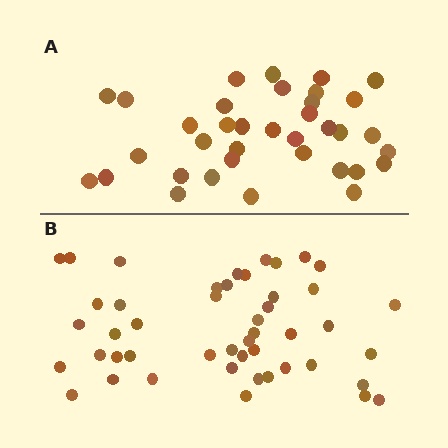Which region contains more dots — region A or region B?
Region B (the bottom region) has more dots.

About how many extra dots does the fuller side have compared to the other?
Region B has roughly 12 or so more dots than region A.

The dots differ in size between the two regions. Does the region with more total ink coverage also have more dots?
No. Region A has more total ink coverage because its dots are larger, but region B actually contains more individual dots. Total area can be misleading — the number of items is what matters here.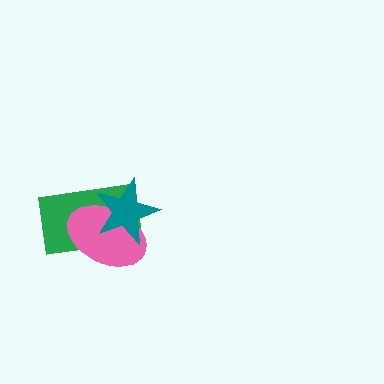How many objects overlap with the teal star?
2 objects overlap with the teal star.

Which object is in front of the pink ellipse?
The teal star is in front of the pink ellipse.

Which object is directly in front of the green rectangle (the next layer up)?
The pink ellipse is directly in front of the green rectangle.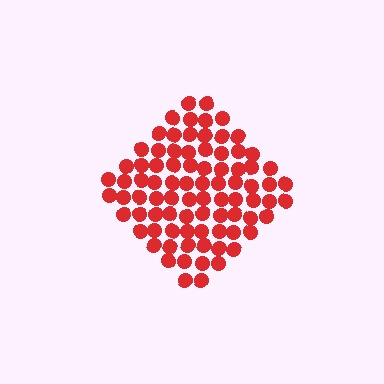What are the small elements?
The small elements are circles.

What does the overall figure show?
The overall figure shows a diamond.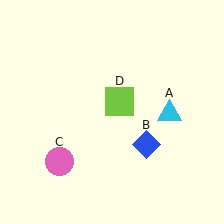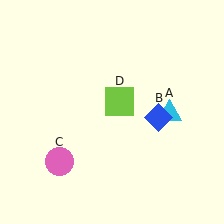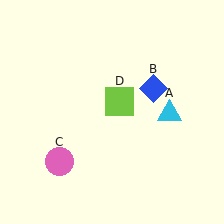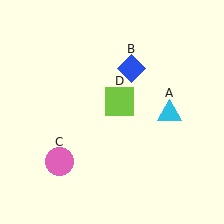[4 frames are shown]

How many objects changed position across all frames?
1 object changed position: blue diamond (object B).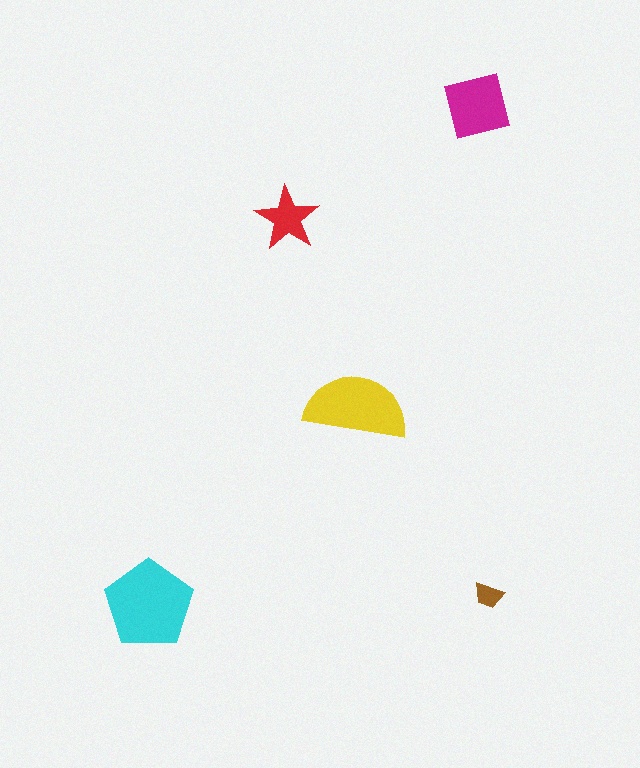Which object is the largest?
The cyan pentagon.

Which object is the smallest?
The brown trapezoid.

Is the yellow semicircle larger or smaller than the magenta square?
Larger.